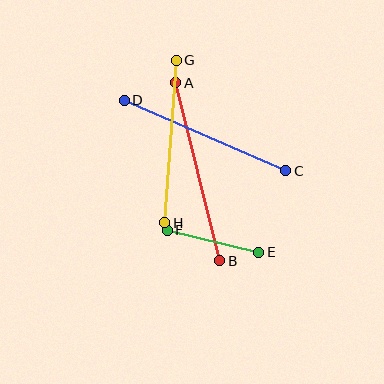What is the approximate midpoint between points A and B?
The midpoint is at approximately (198, 172) pixels.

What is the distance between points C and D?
The distance is approximately 177 pixels.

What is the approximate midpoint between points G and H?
The midpoint is at approximately (170, 141) pixels.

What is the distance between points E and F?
The distance is approximately 94 pixels.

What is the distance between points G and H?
The distance is approximately 163 pixels.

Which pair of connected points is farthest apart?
Points A and B are farthest apart.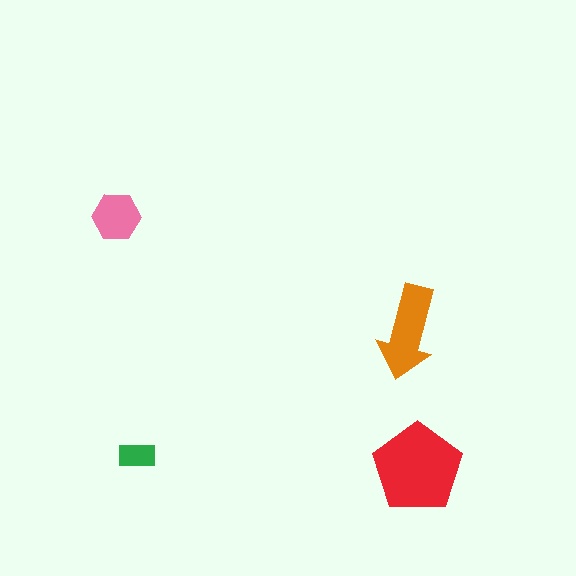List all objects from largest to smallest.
The red pentagon, the orange arrow, the pink hexagon, the green rectangle.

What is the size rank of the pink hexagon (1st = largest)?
3rd.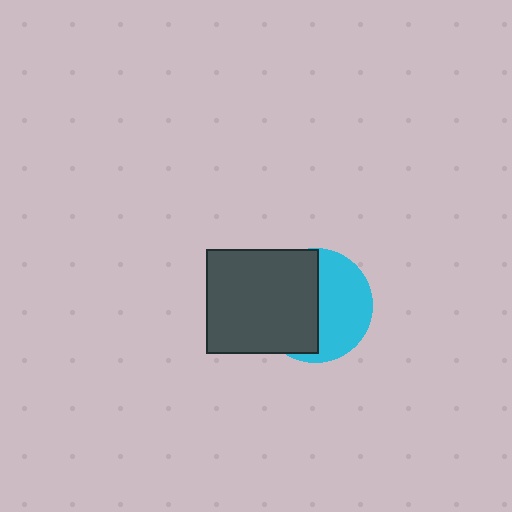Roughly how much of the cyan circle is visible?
About half of it is visible (roughly 48%).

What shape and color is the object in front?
The object in front is a dark gray rectangle.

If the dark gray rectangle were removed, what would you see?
You would see the complete cyan circle.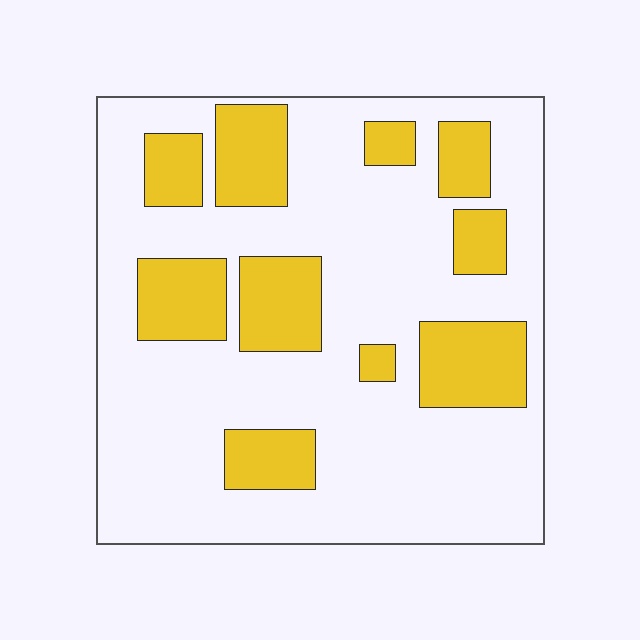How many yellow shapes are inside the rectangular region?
10.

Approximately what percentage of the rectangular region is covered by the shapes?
Approximately 25%.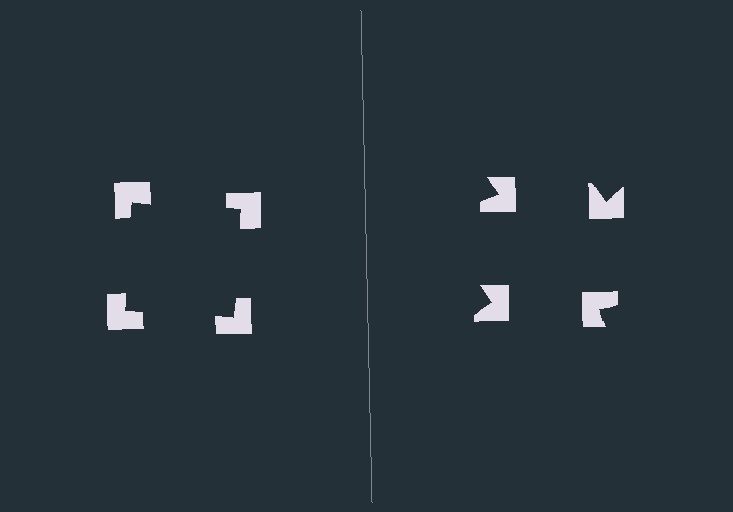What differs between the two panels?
The notched squares are positioned identically on both sides; only the wedge orientations differ. On the left they align to a square; on the right they are misaligned.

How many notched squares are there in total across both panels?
8 — 4 on each side.